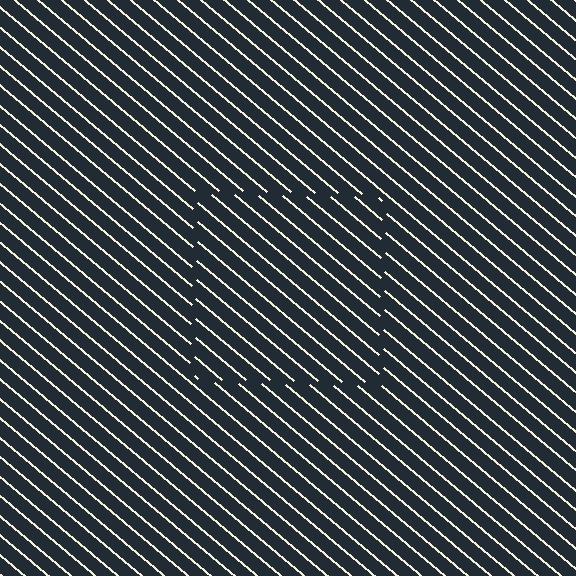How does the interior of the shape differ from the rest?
The interior of the shape contains the same grating, shifted by half a period — the contour is defined by the phase discontinuity where line-ends from the inner and outer gratings abut.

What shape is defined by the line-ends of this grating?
An illusory square. The interior of the shape contains the same grating, shifted by half a period — the contour is defined by the phase discontinuity where line-ends from the inner and outer gratings abut.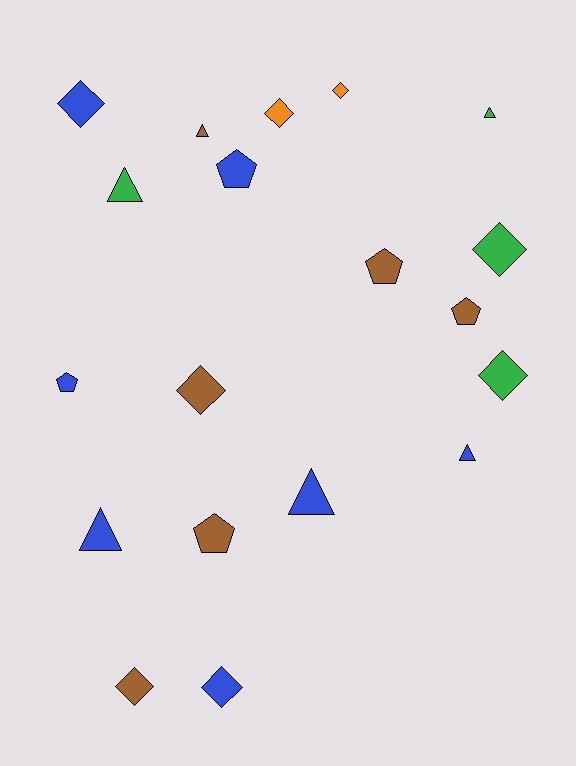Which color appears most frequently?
Blue, with 7 objects.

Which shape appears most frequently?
Diamond, with 8 objects.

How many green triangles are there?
There are 2 green triangles.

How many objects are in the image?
There are 19 objects.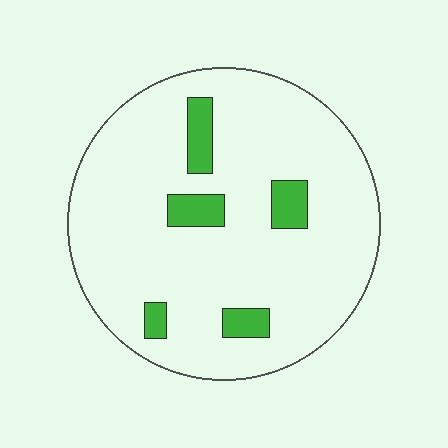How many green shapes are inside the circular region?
5.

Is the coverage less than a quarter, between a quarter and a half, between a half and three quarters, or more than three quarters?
Less than a quarter.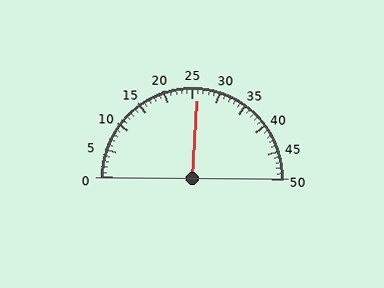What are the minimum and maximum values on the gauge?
The gauge ranges from 0 to 50.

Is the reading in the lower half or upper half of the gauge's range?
The reading is in the upper half of the range (0 to 50).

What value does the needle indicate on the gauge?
The needle indicates approximately 26.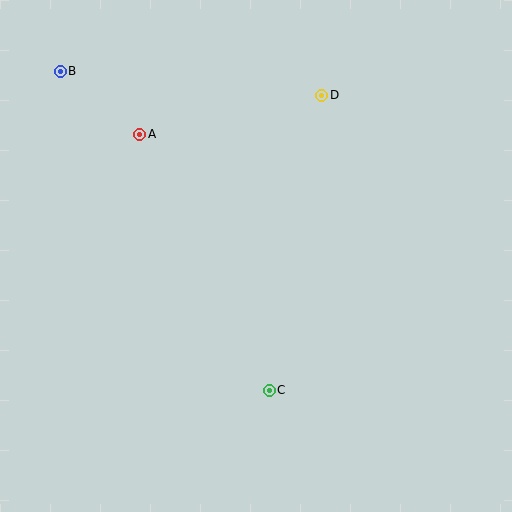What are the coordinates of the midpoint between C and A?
The midpoint between C and A is at (205, 262).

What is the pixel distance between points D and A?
The distance between D and A is 186 pixels.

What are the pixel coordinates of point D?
Point D is at (322, 95).